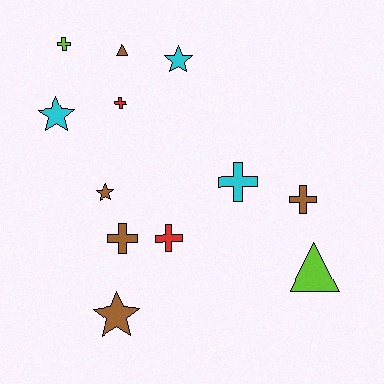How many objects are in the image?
There are 12 objects.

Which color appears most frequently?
Brown, with 5 objects.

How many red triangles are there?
There are no red triangles.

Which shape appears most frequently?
Cross, with 6 objects.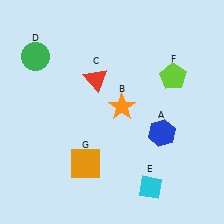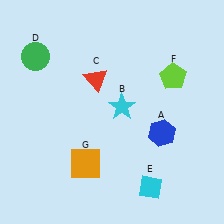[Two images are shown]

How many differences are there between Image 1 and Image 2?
There is 1 difference between the two images.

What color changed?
The star (B) changed from orange in Image 1 to cyan in Image 2.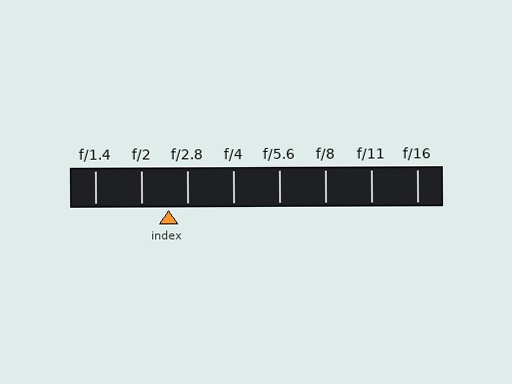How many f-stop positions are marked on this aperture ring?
There are 8 f-stop positions marked.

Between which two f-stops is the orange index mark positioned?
The index mark is between f/2 and f/2.8.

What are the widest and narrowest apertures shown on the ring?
The widest aperture shown is f/1.4 and the narrowest is f/16.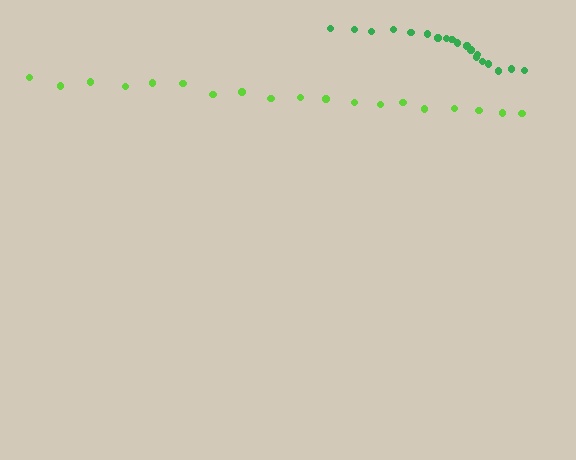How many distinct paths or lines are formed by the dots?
There are 2 distinct paths.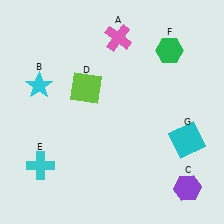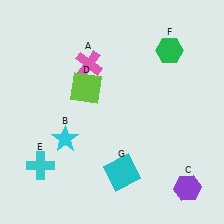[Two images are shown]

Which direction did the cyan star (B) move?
The cyan star (B) moved down.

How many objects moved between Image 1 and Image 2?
3 objects moved between the two images.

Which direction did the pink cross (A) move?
The pink cross (A) moved left.